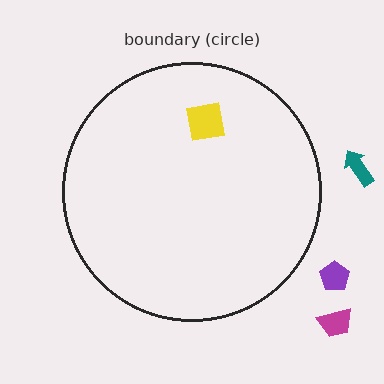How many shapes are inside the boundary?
1 inside, 3 outside.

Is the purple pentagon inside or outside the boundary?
Outside.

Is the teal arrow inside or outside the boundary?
Outside.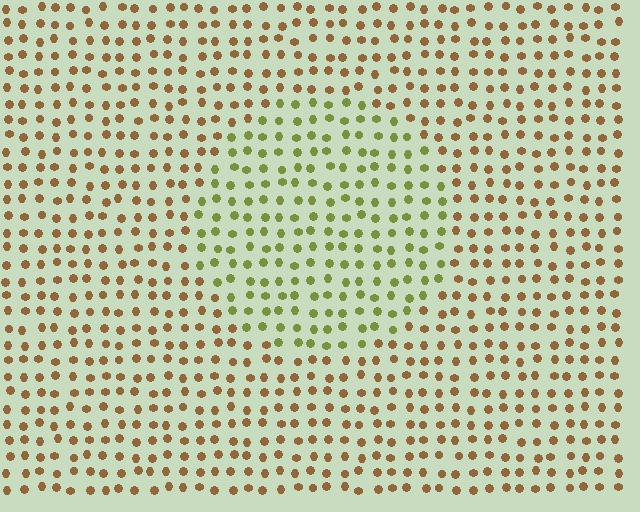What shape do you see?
I see a circle.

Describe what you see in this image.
The image is filled with small brown elements in a uniform arrangement. A circle-shaped region is visible where the elements are tinted to a slightly different hue, forming a subtle color boundary.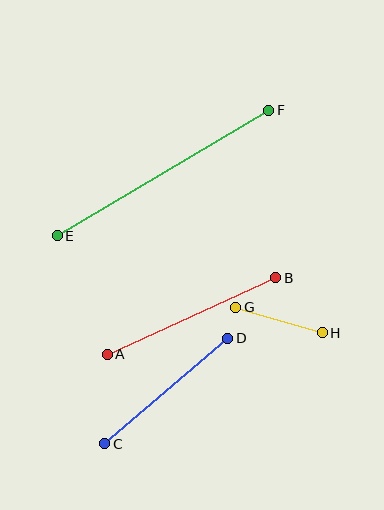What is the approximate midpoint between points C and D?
The midpoint is at approximately (166, 391) pixels.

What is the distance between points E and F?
The distance is approximately 246 pixels.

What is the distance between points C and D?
The distance is approximately 162 pixels.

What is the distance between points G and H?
The distance is approximately 90 pixels.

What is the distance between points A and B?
The distance is approximately 185 pixels.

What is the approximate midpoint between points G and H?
The midpoint is at approximately (279, 320) pixels.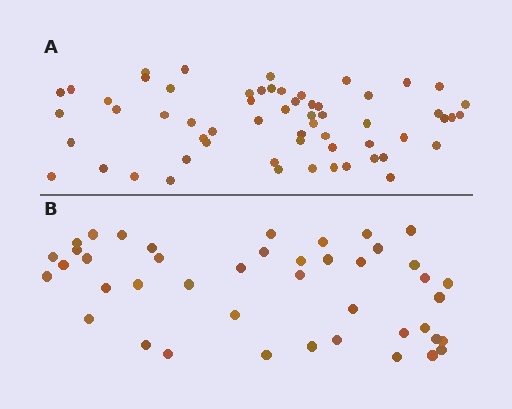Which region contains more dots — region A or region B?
Region A (the top region) has more dots.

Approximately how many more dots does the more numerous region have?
Region A has approximately 15 more dots than region B.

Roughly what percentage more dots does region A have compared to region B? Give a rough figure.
About 40% more.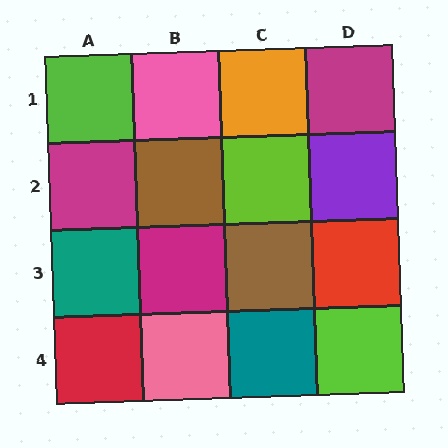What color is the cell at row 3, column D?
Red.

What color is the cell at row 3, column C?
Brown.